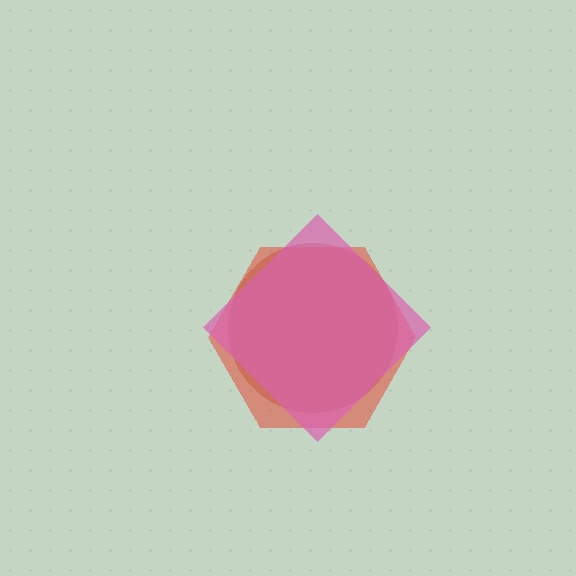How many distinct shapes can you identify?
There are 3 distinct shapes: a brown circle, a red hexagon, a pink diamond.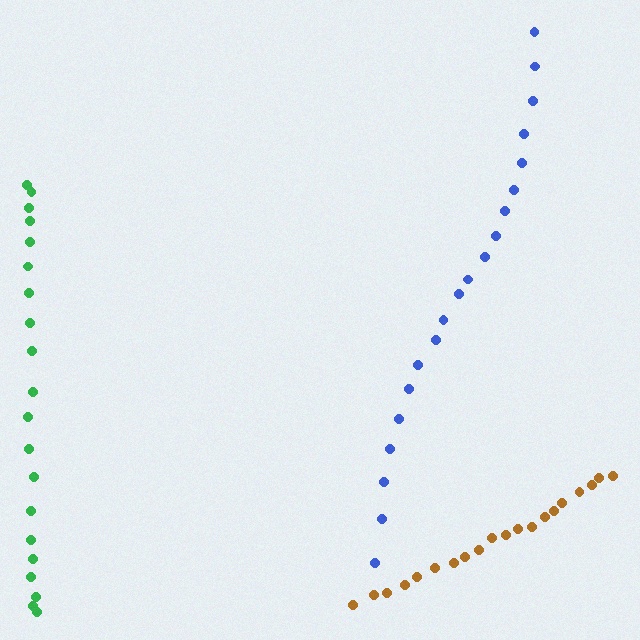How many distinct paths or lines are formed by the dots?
There are 3 distinct paths.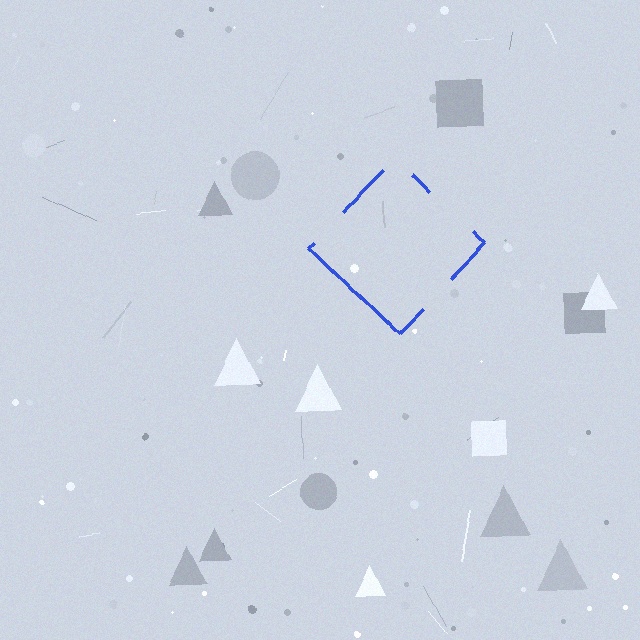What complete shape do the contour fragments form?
The contour fragments form a diamond.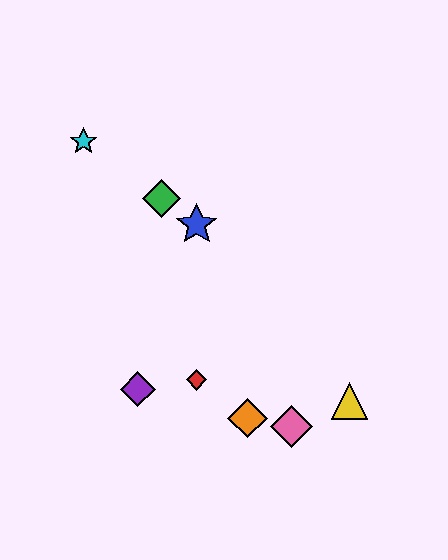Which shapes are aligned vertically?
The red diamond, the blue star are aligned vertically.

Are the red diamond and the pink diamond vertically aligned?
No, the red diamond is at x≈197 and the pink diamond is at x≈292.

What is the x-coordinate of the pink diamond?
The pink diamond is at x≈292.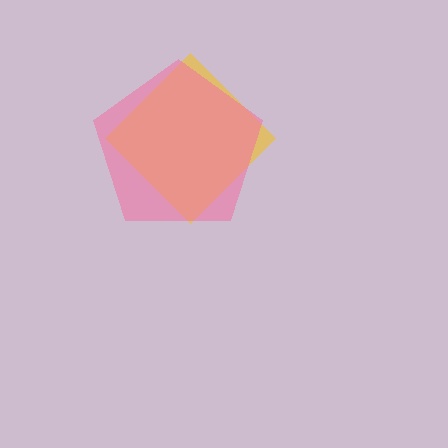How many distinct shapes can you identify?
There are 2 distinct shapes: a yellow diamond, a pink pentagon.